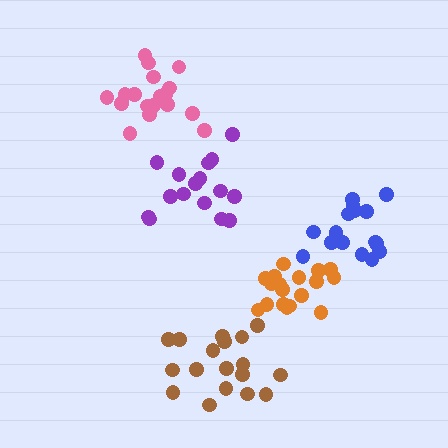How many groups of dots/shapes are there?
There are 5 groups.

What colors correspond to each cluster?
The clusters are colored: orange, brown, blue, purple, pink.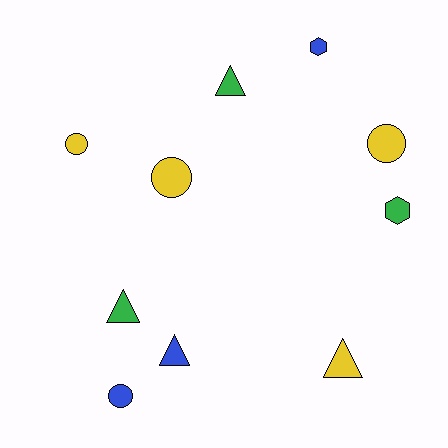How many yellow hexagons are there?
There are no yellow hexagons.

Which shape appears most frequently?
Circle, with 4 objects.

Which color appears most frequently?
Yellow, with 4 objects.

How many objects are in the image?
There are 10 objects.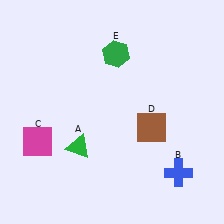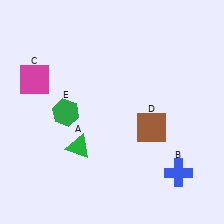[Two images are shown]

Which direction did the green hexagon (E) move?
The green hexagon (E) moved down.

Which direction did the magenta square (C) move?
The magenta square (C) moved up.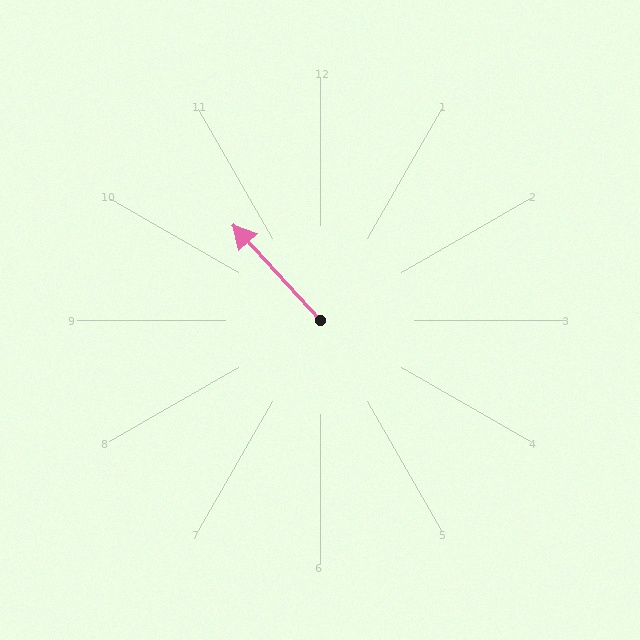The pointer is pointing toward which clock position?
Roughly 11 o'clock.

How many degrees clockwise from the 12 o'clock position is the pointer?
Approximately 317 degrees.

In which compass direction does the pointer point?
Northwest.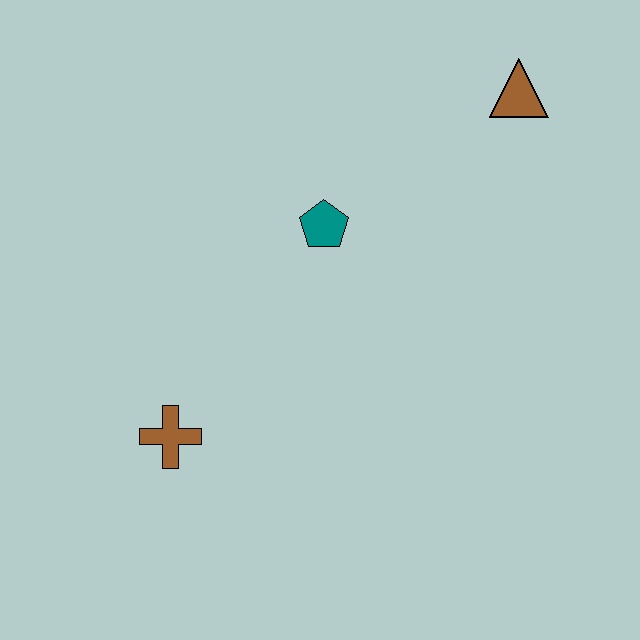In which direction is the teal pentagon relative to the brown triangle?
The teal pentagon is to the left of the brown triangle.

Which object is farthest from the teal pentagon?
The brown cross is farthest from the teal pentagon.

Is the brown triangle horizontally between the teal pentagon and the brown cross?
No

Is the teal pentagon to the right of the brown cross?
Yes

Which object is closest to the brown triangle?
The teal pentagon is closest to the brown triangle.